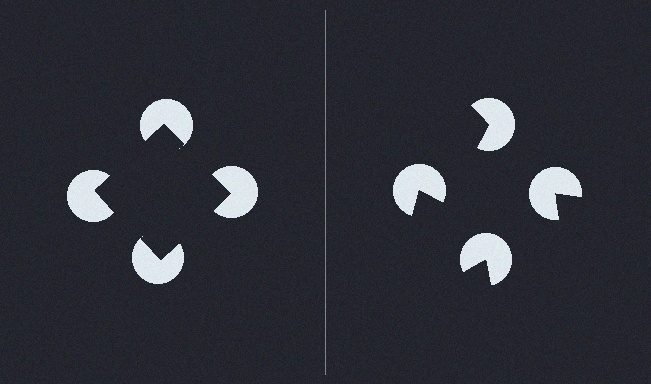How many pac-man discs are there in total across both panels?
8 — 4 on each side.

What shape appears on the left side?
An illusory square.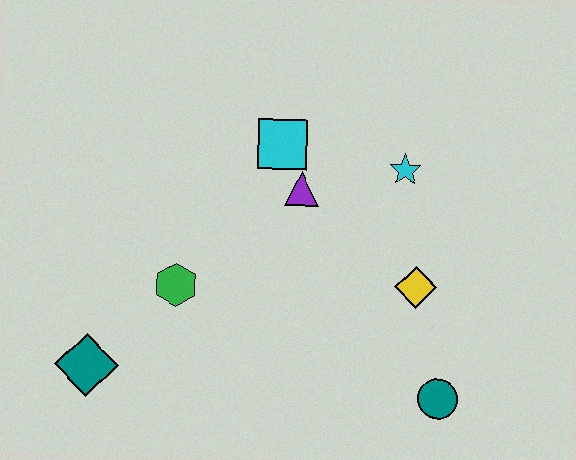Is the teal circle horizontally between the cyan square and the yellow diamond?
No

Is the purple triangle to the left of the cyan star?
Yes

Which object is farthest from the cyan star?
The teal diamond is farthest from the cyan star.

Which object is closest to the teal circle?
The yellow diamond is closest to the teal circle.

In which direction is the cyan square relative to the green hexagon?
The cyan square is above the green hexagon.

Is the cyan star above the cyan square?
No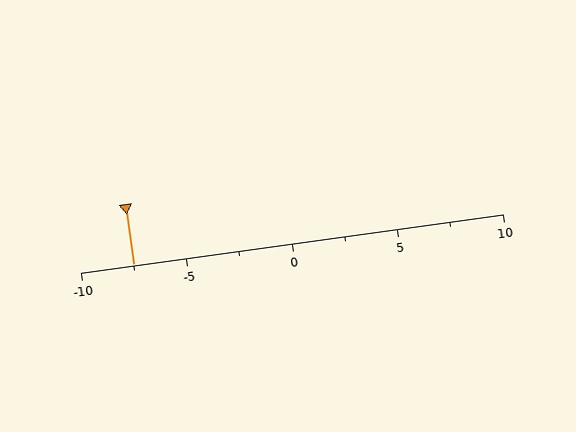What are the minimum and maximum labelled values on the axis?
The axis runs from -10 to 10.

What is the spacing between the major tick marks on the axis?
The major ticks are spaced 5 apart.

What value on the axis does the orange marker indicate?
The marker indicates approximately -7.5.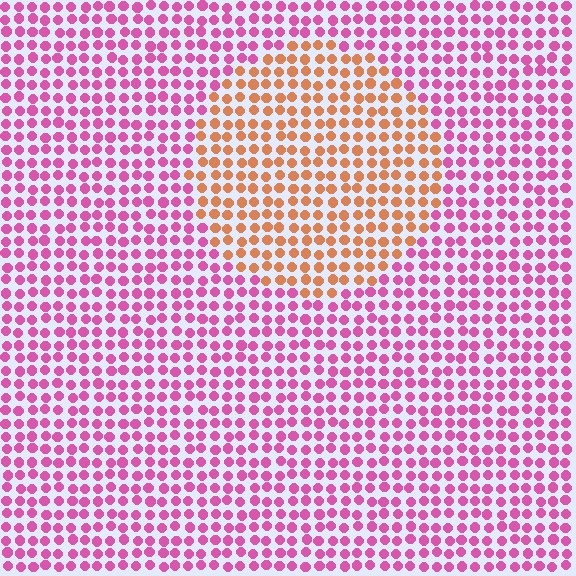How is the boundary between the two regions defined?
The boundary is defined purely by a slight shift in hue (about 59 degrees). Spacing, size, and orientation are identical on both sides.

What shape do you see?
I see a circle.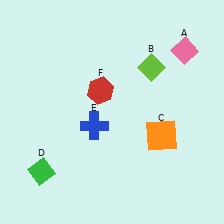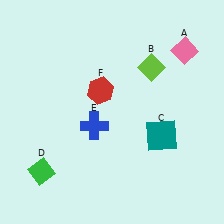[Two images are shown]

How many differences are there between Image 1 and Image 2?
There is 1 difference between the two images.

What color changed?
The square (C) changed from orange in Image 1 to teal in Image 2.